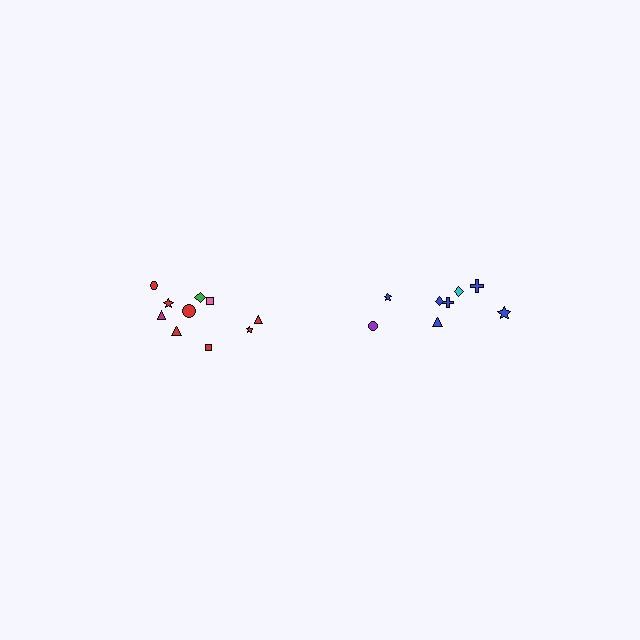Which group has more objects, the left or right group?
The left group.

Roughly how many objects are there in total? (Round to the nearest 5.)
Roughly 20 objects in total.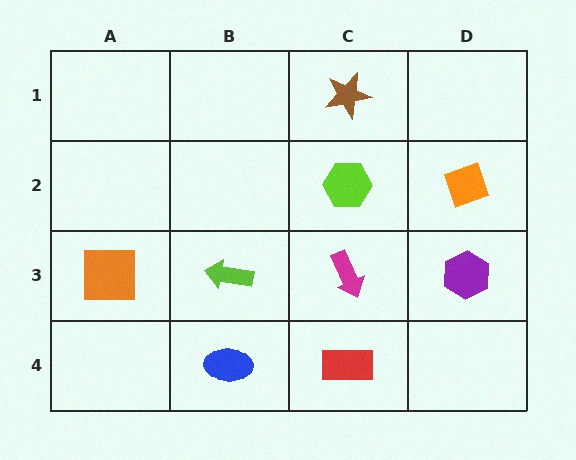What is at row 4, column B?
A blue ellipse.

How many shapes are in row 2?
2 shapes.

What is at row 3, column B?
A lime arrow.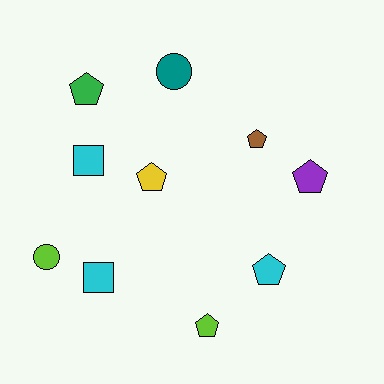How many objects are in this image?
There are 10 objects.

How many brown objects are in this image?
There is 1 brown object.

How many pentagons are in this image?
There are 6 pentagons.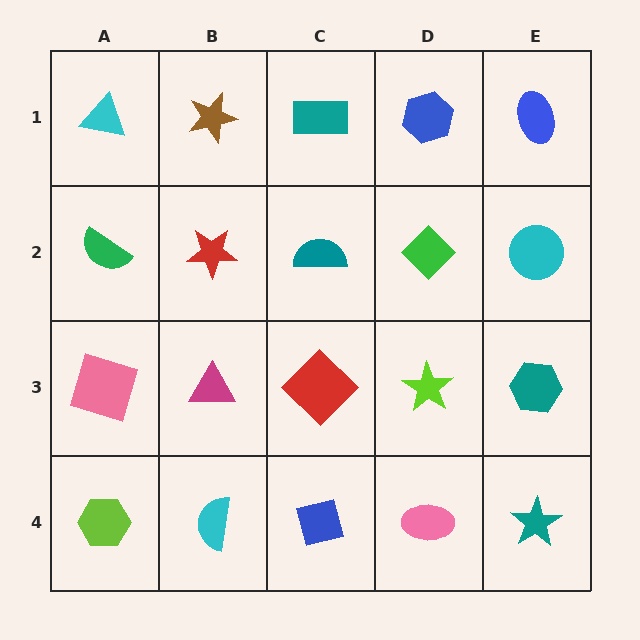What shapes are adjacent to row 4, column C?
A red diamond (row 3, column C), a cyan semicircle (row 4, column B), a pink ellipse (row 4, column D).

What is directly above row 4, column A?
A pink square.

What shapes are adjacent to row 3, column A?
A green semicircle (row 2, column A), a lime hexagon (row 4, column A), a magenta triangle (row 3, column B).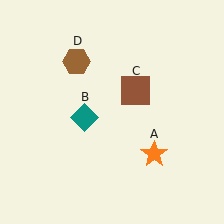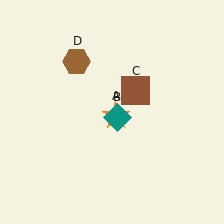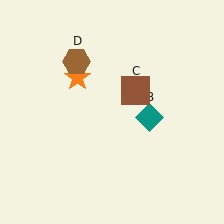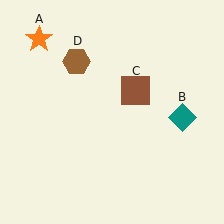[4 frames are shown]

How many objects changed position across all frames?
2 objects changed position: orange star (object A), teal diamond (object B).